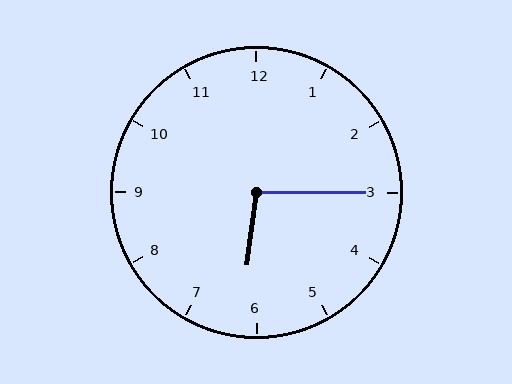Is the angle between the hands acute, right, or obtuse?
It is obtuse.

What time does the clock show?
6:15.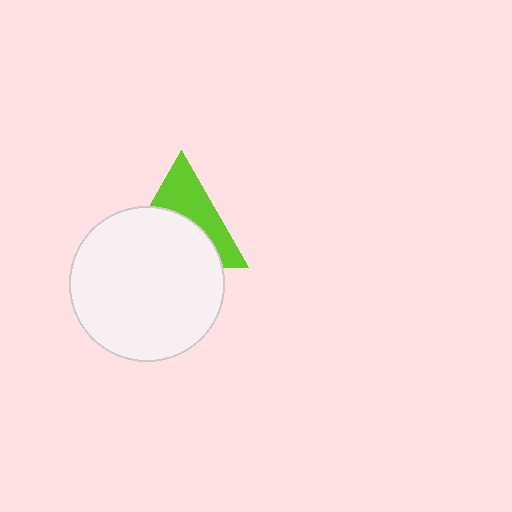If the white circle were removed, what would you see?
You would see the complete lime triangle.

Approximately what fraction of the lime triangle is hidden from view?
Roughly 56% of the lime triangle is hidden behind the white circle.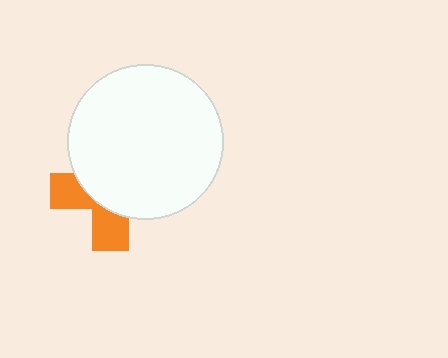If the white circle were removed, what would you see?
You would see the complete orange cross.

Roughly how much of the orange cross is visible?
A small part of it is visible (roughly 37%).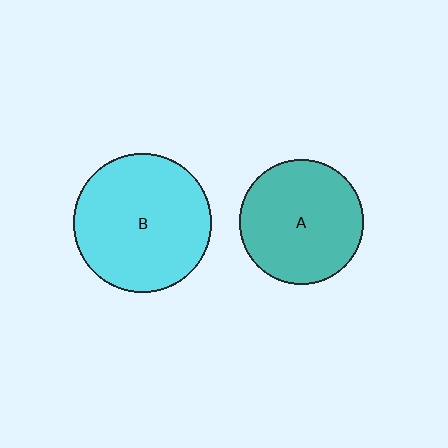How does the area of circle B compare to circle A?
Approximately 1.2 times.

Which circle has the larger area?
Circle B (cyan).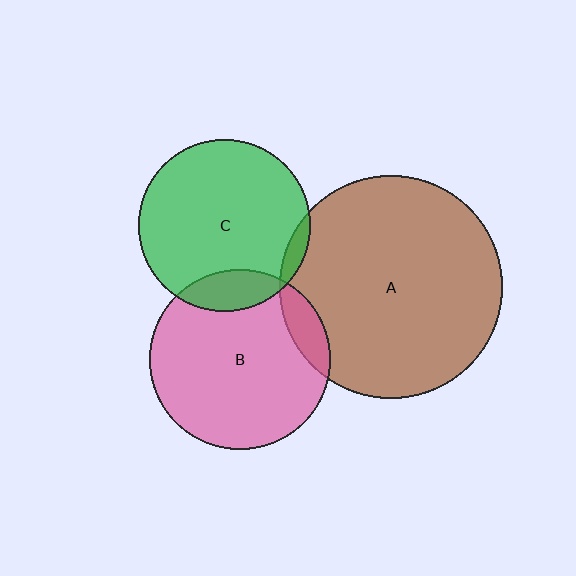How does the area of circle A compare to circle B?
Approximately 1.5 times.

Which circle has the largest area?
Circle A (brown).